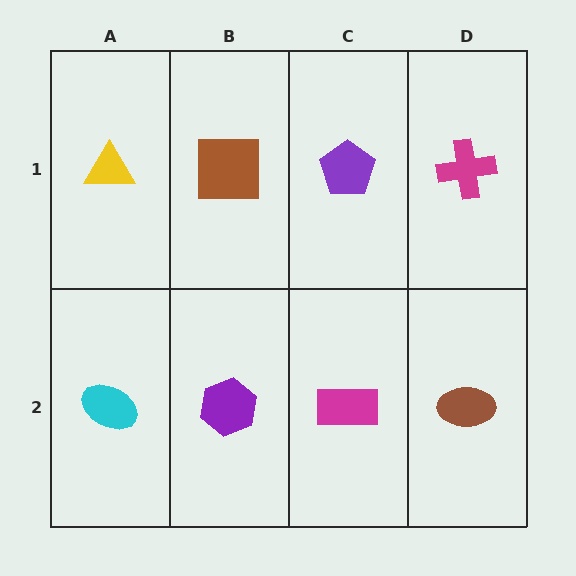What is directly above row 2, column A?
A yellow triangle.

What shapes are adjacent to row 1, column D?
A brown ellipse (row 2, column D), a purple pentagon (row 1, column C).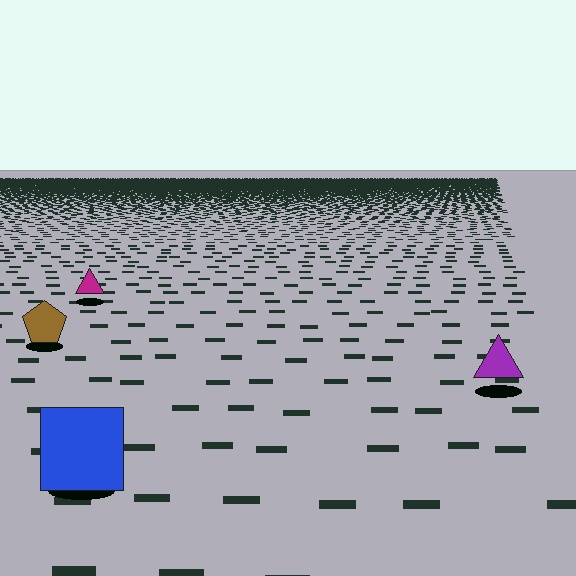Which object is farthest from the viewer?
The magenta triangle is farthest from the viewer. It appears smaller and the ground texture around it is denser.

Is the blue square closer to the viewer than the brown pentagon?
Yes. The blue square is closer — you can tell from the texture gradient: the ground texture is coarser near it.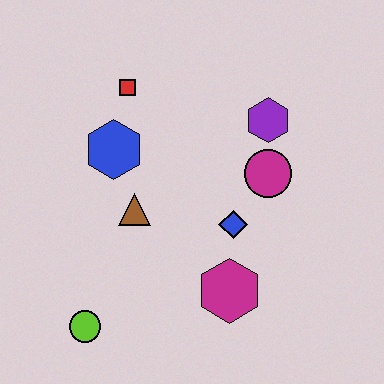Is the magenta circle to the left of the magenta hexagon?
No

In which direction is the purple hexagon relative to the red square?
The purple hexagon is to the right of the red square.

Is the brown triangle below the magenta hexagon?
No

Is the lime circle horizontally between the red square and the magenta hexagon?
No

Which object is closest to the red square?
The blue hexagon is closest to the red square.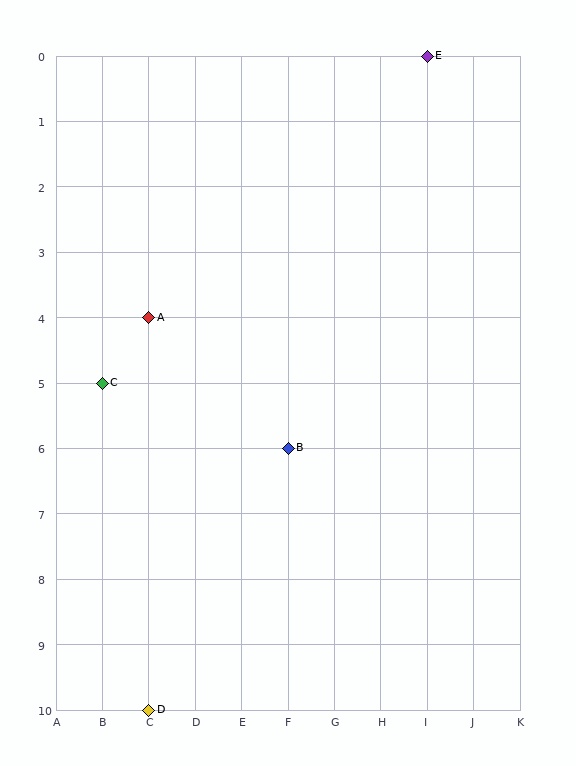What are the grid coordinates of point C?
Point C is at grid coordinates (B, 5).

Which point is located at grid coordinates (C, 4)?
Point A is at (C, 4).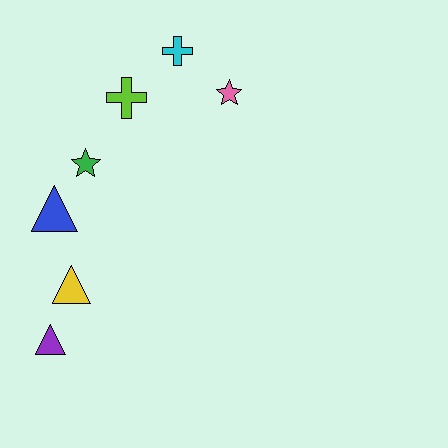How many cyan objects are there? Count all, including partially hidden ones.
There is 1 cyan object.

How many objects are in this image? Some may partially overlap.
There are 7 objects.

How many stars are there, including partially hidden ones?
There are 2 stars.